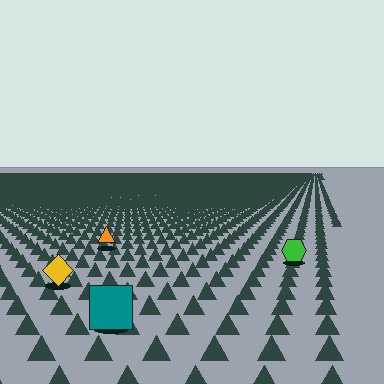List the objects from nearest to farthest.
From nearest to farthest: the teal square, the yellow diamond, the green hexagon, the orange triangle.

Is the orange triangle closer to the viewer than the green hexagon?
No. The green hexagon is closer — you can tell from the texture gradient: the ground texture is coarser near it.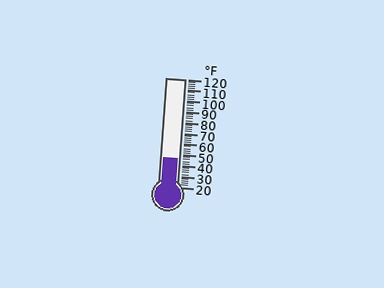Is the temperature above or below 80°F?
The temperature is below 80°F.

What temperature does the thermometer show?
The thermometer shows approximately 46°F.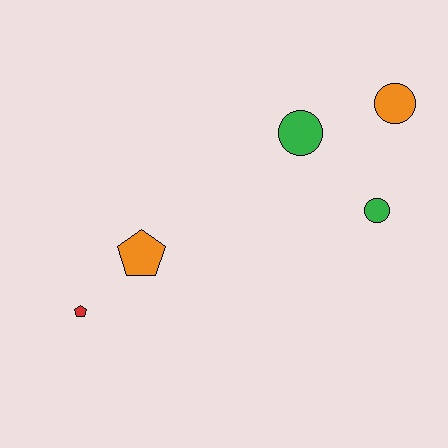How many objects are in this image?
There are 5 objects.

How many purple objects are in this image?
There are no purple objects.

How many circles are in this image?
There are 3 circles.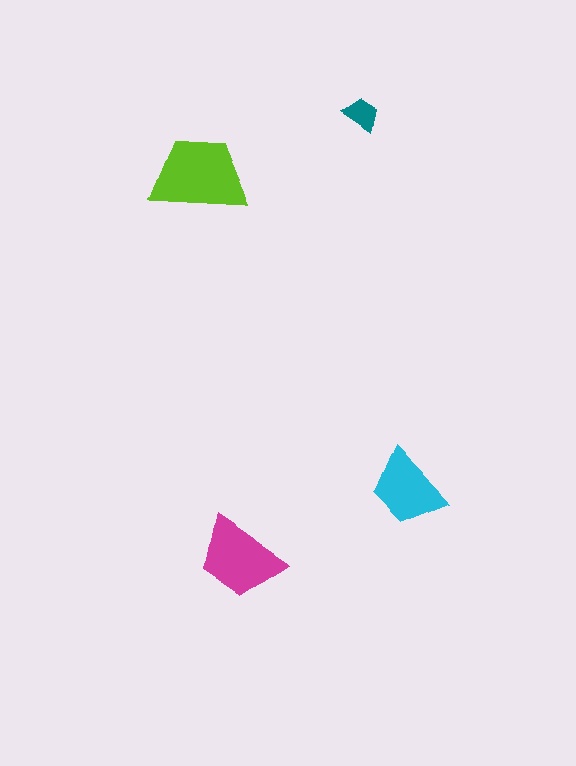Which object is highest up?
The teal trapezoid is topmost.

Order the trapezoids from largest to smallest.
the lime one, the magenta one, the cyan one, the teal one.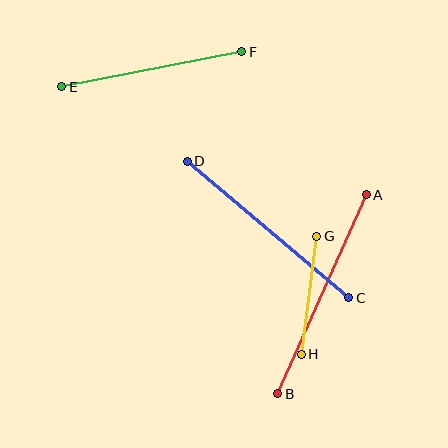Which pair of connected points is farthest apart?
Points A and B are farthest apart.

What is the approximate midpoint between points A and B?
The midpoint is at approximately (322, 294) pixels.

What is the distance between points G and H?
The distance is approximately 119 pixels.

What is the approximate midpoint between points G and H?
The midpoint is at approximately (309, 295) pixels.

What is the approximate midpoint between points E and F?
The midpoint is at approximately (152, 69) pixels.